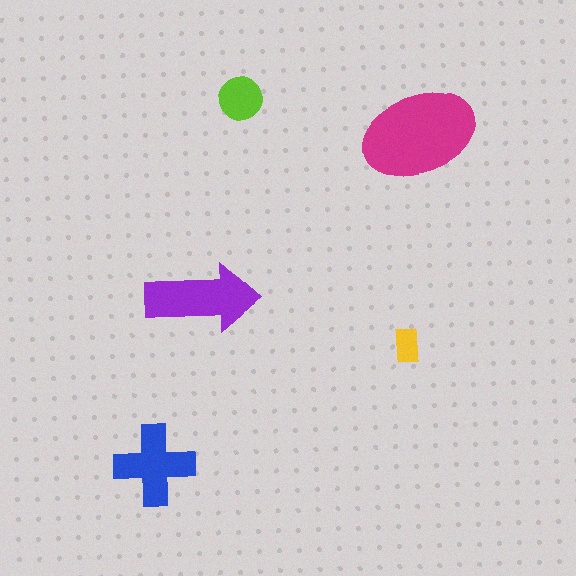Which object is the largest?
The magenta ellipse.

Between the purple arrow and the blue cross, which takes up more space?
The purple arrow.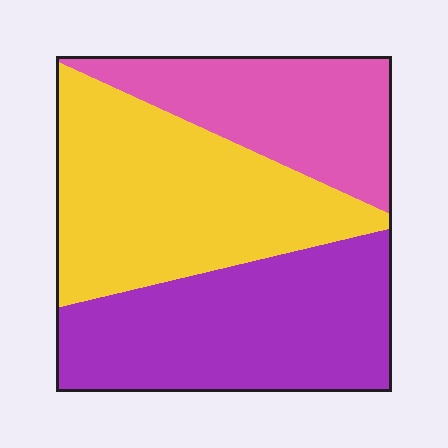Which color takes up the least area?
Pink, at roughly 25%.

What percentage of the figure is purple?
Purple covers about 35% of the figure.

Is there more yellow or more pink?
Yellow.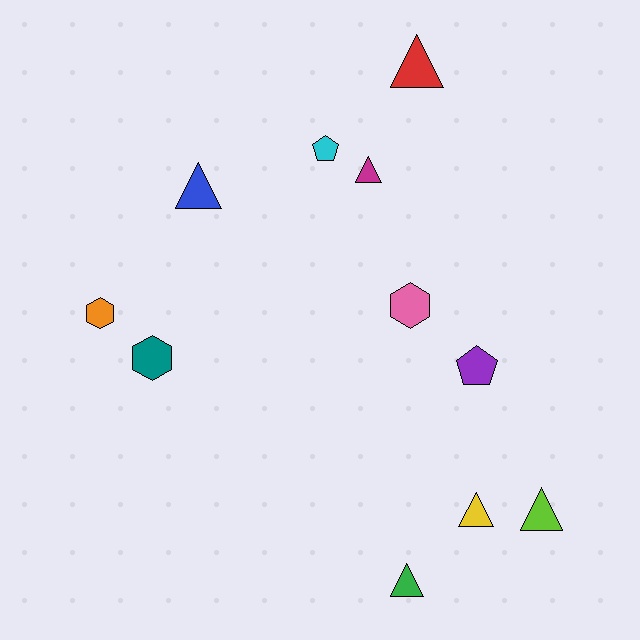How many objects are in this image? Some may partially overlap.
There are 11 objects.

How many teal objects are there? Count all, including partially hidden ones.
There is 1 teal object.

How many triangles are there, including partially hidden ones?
There are 6 triangles.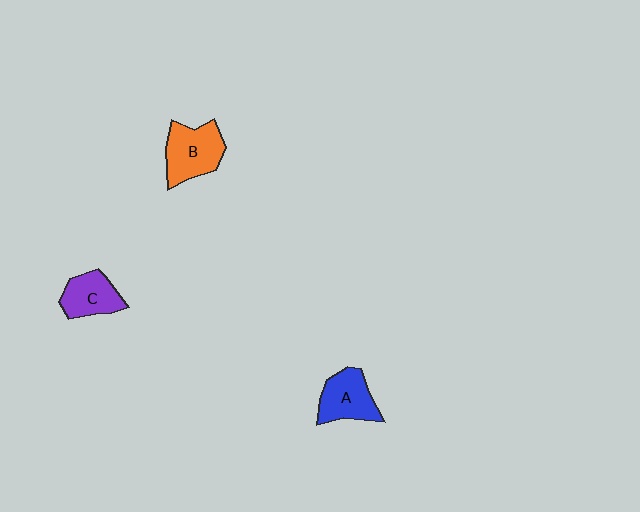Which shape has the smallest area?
Shape C (purple).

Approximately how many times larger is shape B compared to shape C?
Approximately 1.3 times.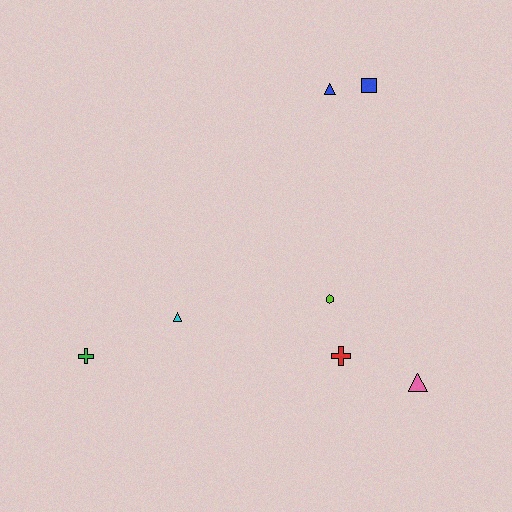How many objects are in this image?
There are 7 objects.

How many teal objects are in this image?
There are no teal objects.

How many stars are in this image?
There are no stars.